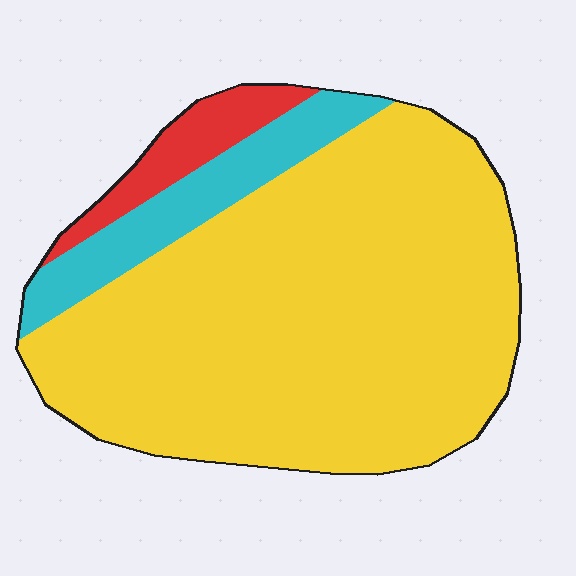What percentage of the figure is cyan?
Cyan covers around 15% of the figure.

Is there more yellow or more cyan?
Yellow.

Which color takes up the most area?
Yellow, at roughly 80%.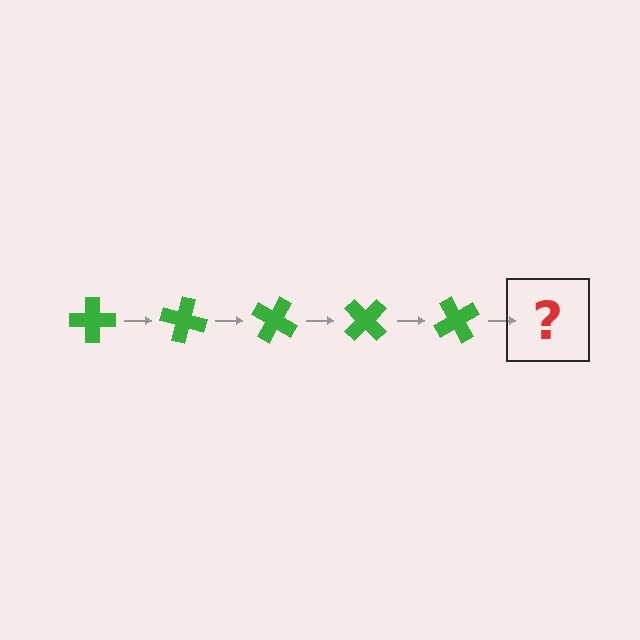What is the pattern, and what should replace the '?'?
The pattern is that the cross rotates 15 degrees each step. The '?' should be a green cross rotated 75 degrees.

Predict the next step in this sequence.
The next step is a green cross rotated 75 degrees.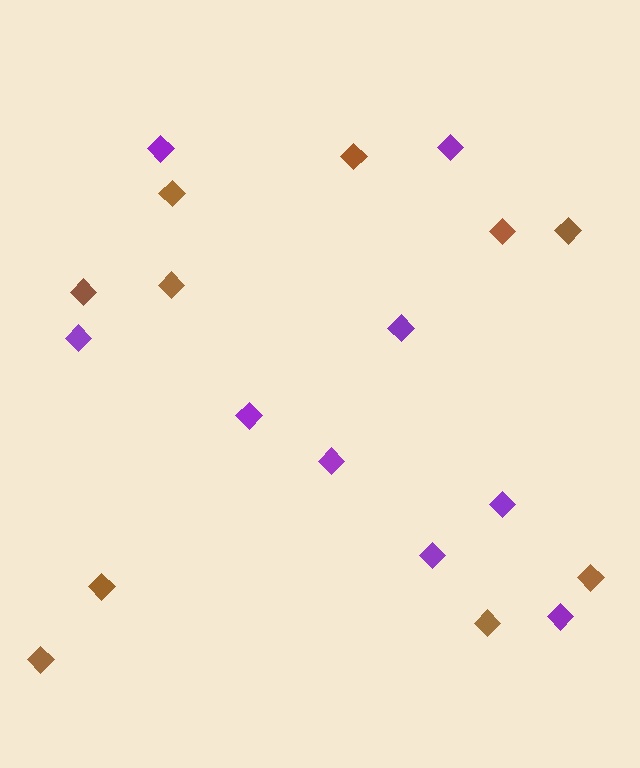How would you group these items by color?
There are 2 groups: one group of purple diamonds (9) and one group of brown diamonds (10).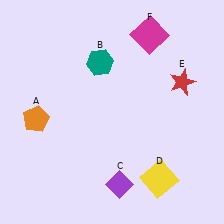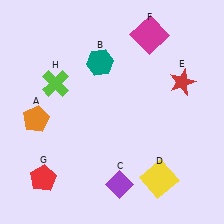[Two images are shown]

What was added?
A red pentagon (G), a lime cross (H) were added in Image 2.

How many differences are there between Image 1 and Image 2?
There are 2 differences between the two images.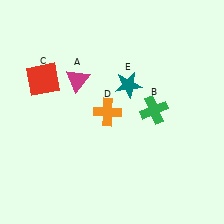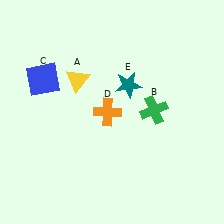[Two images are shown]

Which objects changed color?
A changed from magenta to yellow. C changed from red to blue.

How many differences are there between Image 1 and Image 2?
There are 2 differences between the two images.